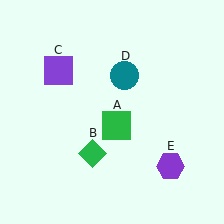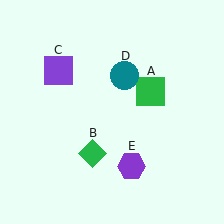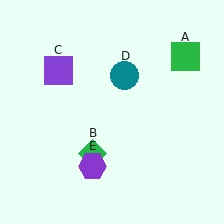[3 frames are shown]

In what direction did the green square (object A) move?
The green square (object A) moved up and to the right.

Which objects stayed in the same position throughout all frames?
Green diamond (object B) and purple square (object C) and teal circle (object D) remained stationary.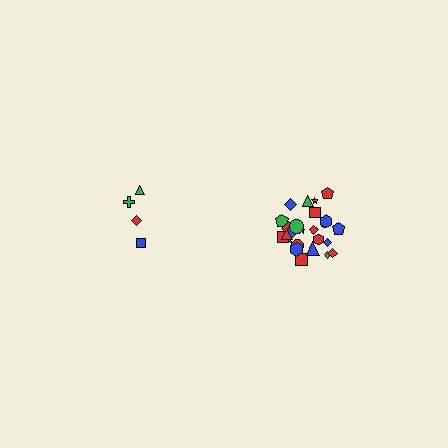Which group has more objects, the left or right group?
The right group.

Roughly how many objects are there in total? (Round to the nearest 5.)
Roughly 30 objects in total.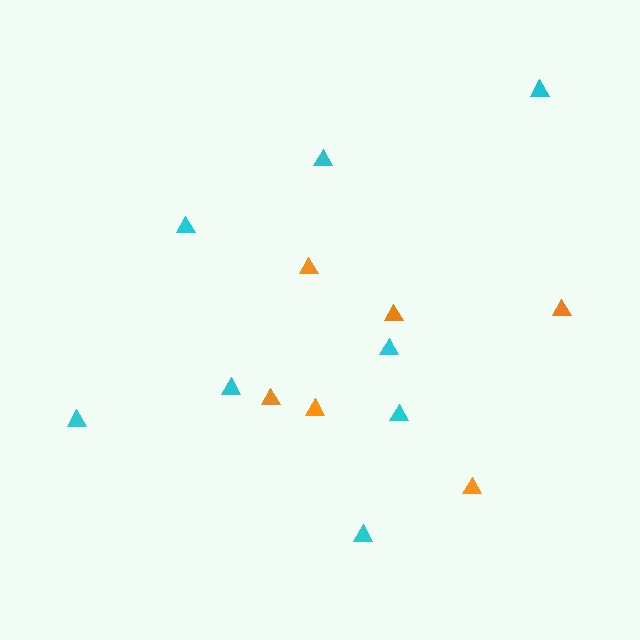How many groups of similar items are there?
There are 2 groups: one group of orange triangles (6) and one group of cyan triangles (8).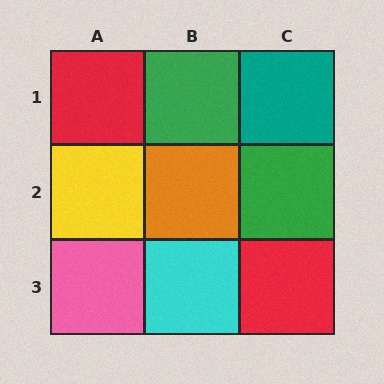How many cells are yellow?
1 cell is yellow.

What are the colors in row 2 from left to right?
Yellow, orange, green.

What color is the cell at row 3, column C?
Red.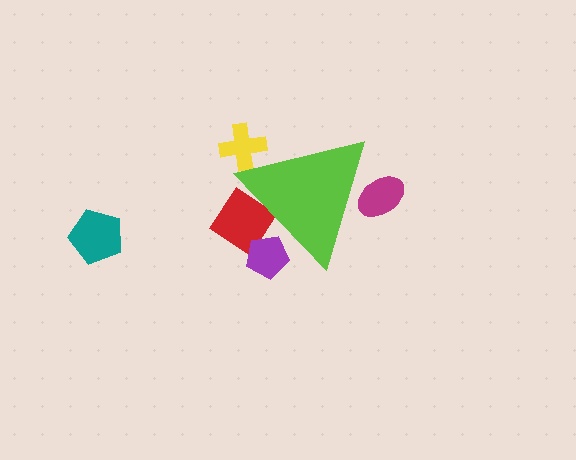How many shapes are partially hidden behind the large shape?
4 shapes are partially hidden.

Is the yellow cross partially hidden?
Yes, the yellow cross is partially hidden behind the lime triangle.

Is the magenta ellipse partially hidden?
Yes, the magenta ellipse is partially hidden behind the lime triangle.